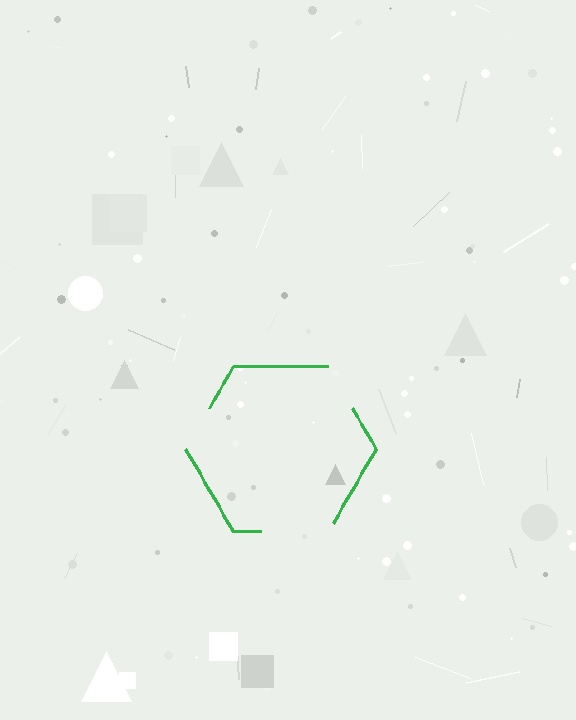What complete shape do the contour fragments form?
The contour fragments form a hexagon.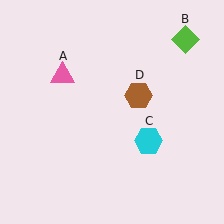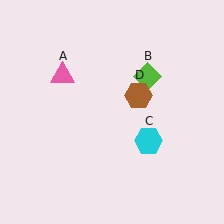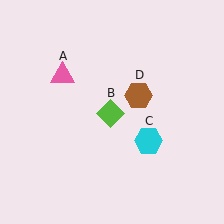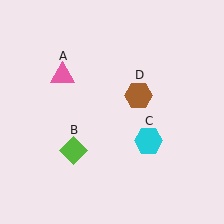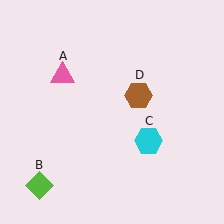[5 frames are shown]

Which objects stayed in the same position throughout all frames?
Pink triangle (object A) and cyan hexagon (object C) and brown hexagon (object D) remained stationary.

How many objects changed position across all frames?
1 object changed position: lime diamond (object B).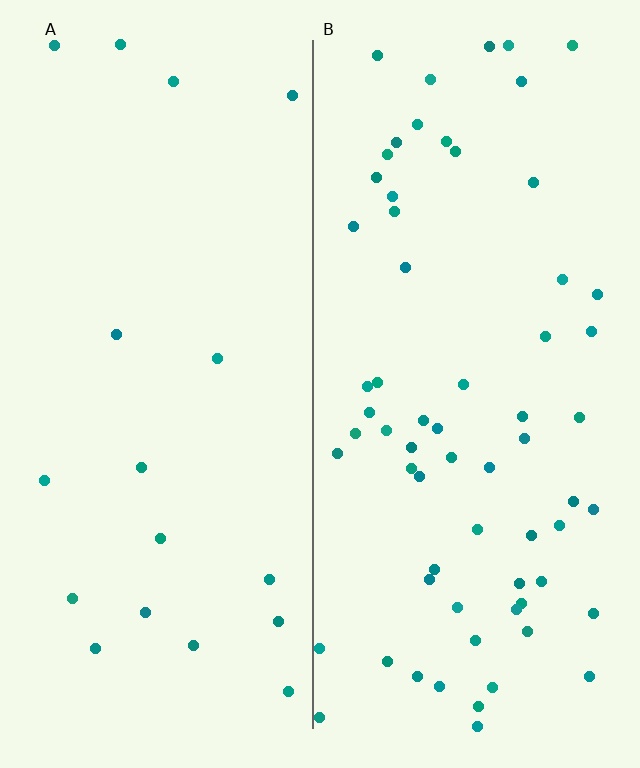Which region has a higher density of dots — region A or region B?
B (the right).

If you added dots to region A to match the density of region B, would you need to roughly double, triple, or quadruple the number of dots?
Approximately quadruple.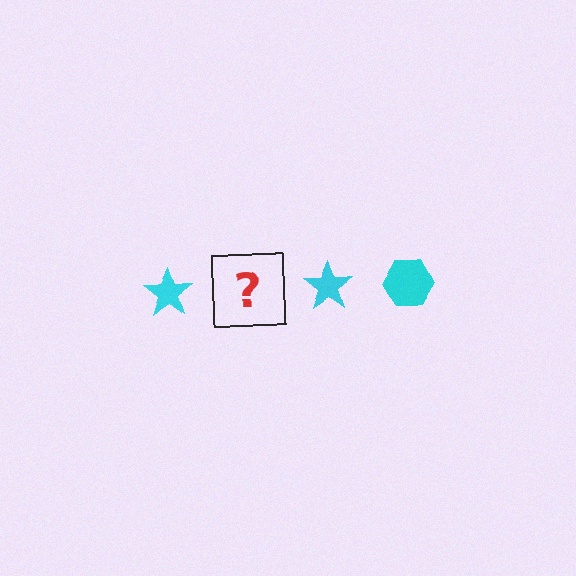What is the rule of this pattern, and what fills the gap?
The rule is that the pattern cycles through star, hexagon shapes in cyan. The gap should be filled with a cyan hexagon.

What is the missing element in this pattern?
The missing element is a cyan hexagon.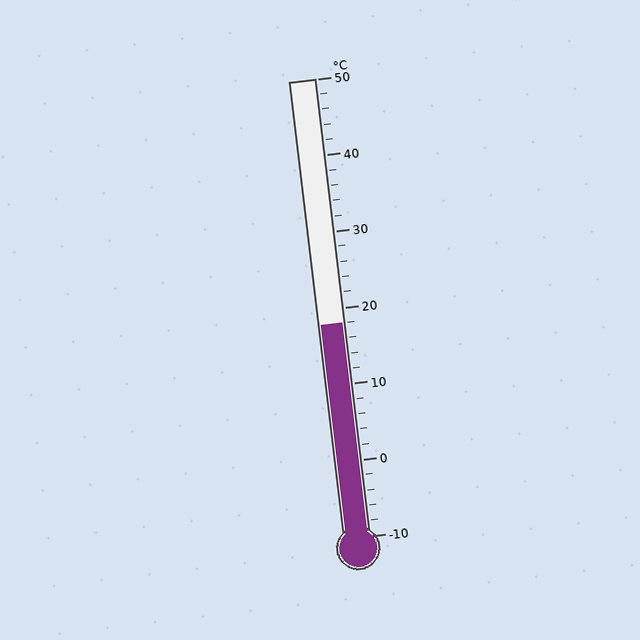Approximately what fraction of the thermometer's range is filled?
The thermometer is filled to approximately 45% of its range.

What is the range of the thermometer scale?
The thermometer scale ranges from -10°C to 50°C.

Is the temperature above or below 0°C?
The temperature is above 0°C.